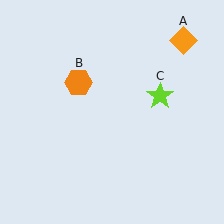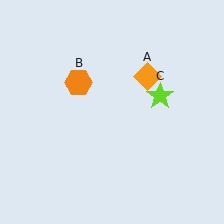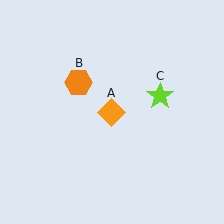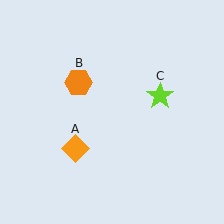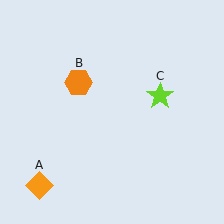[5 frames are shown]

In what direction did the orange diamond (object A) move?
The orange diamond (object A) moved down and to the left.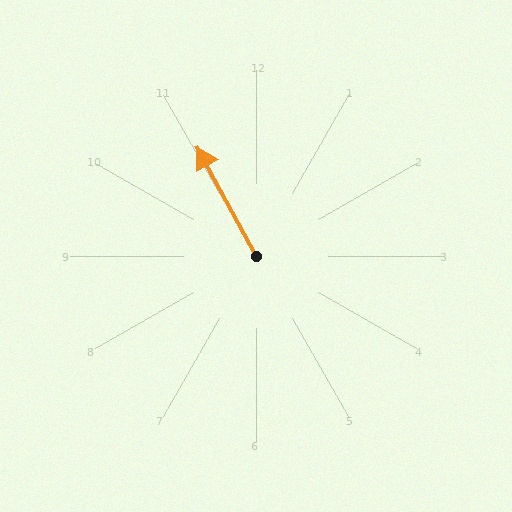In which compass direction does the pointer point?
Northwest.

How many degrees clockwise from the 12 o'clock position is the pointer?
Approximately 332 degrees.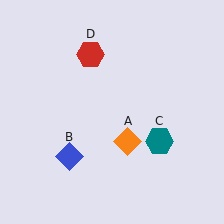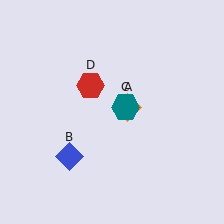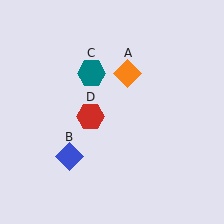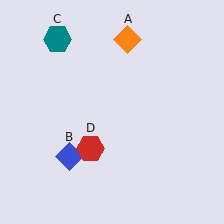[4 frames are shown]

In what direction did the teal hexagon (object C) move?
The teal hexagon (object C) moved up and to the left.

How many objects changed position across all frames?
3 objects changed position: orange diamond (object A), teal hexagon (object C), red hexagon (object D).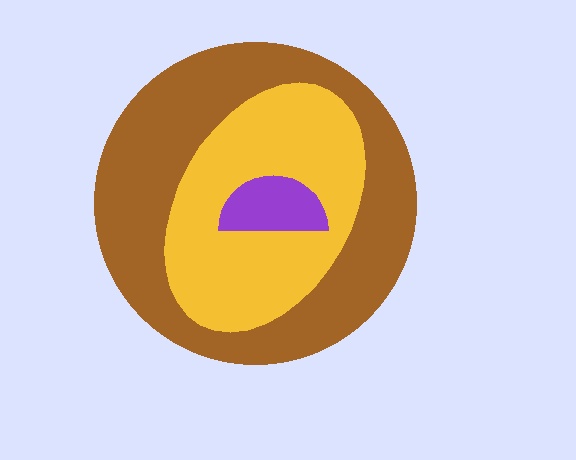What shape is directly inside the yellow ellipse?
The purple semicircle.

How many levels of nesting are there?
3.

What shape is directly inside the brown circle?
The yellow ellipse.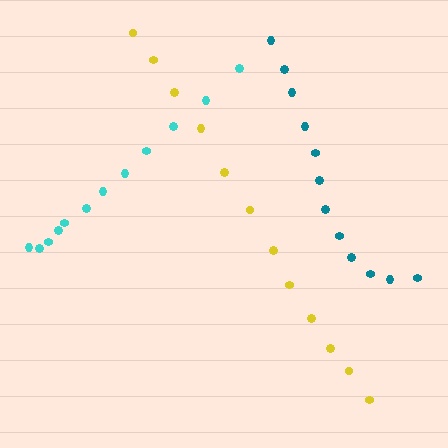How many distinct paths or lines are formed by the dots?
There are 3 distinct paths.